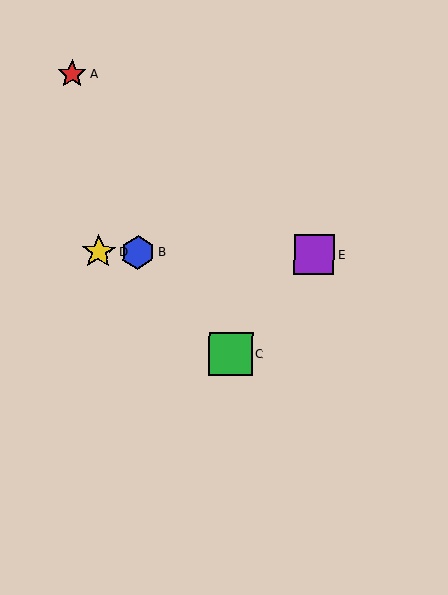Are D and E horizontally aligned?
Yes, both are at y≈252.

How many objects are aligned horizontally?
3 objects (B, D, E) are aligned horizontally.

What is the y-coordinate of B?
Object B is at y≈252.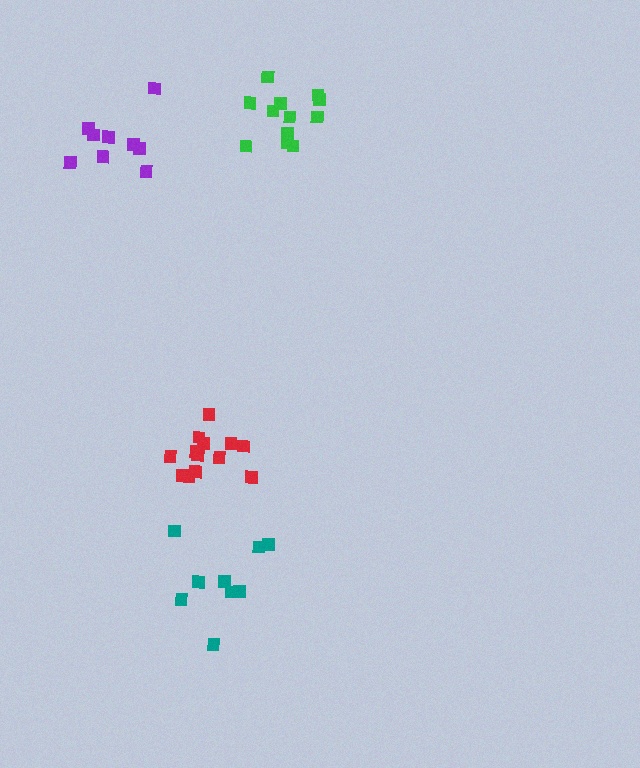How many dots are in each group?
Group 1: 13 dots, Group 2: 9 dots, Group 3: 12 dots, Group 4: 9 dots (43 total).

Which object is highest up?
The green cluster is topmost.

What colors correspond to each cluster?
The clusters are colored: red, teal, green, purple.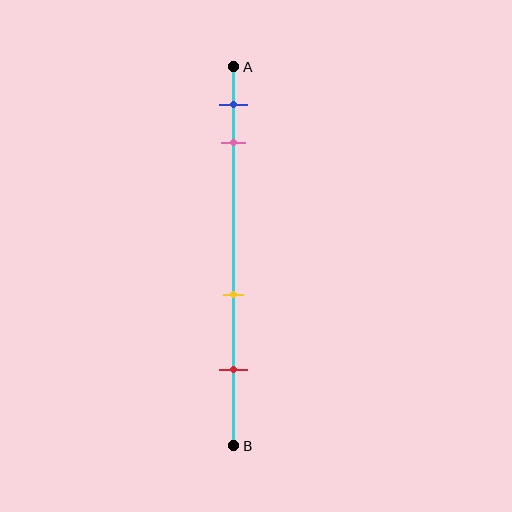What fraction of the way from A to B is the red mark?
The red mark is approximately 80% (0.8) of the way from A to B.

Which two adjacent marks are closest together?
The blue and pink marks are the closest adjacent pair.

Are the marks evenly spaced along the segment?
No, the marks are not evenly spaced.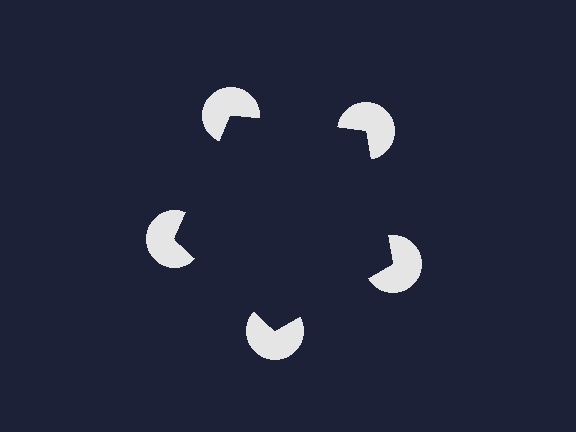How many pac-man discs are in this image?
There are 5 — one at each vertex of the illusory pentagon.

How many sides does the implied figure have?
5 sides.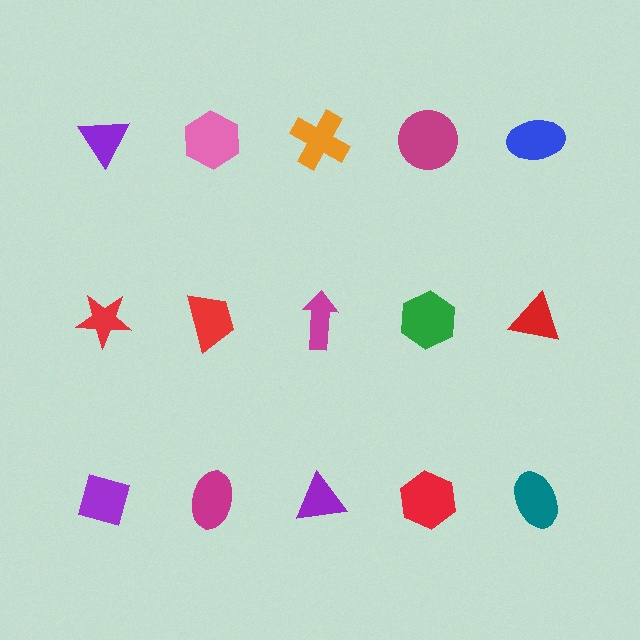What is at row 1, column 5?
A blue ellipse.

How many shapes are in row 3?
5 shapes.